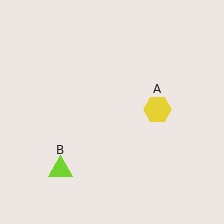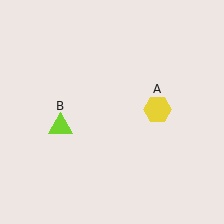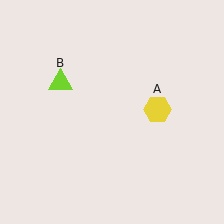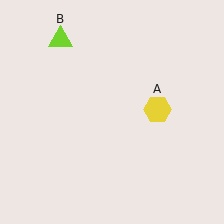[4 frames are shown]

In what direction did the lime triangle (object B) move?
The lime triangle (object B) moved up.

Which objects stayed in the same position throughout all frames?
Yellow hexagon (object A) remained stationary.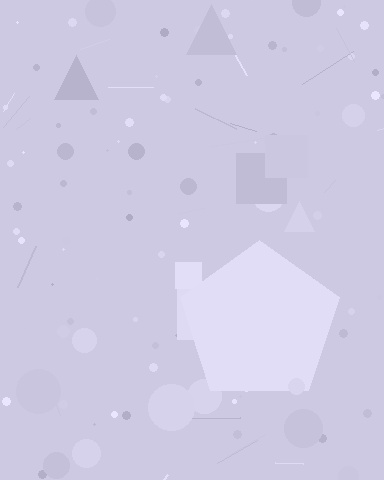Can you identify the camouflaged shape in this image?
The camouflaged shape is a pentagon.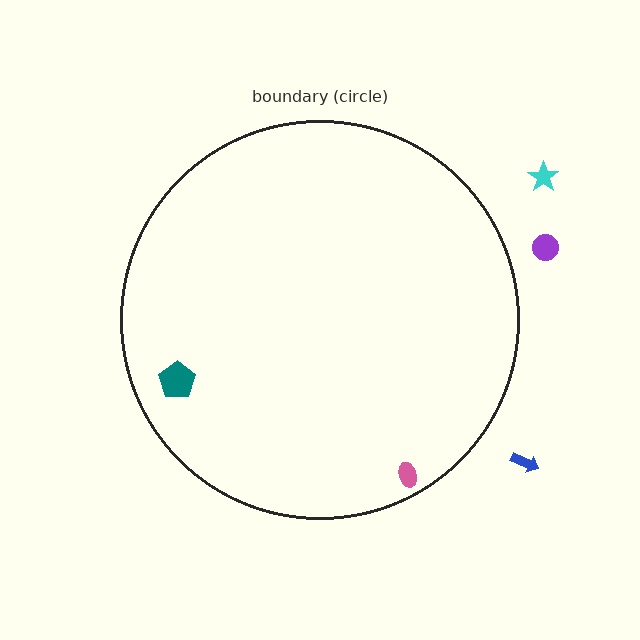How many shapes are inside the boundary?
2 inside, 3 outside.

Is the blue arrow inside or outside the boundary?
Outside.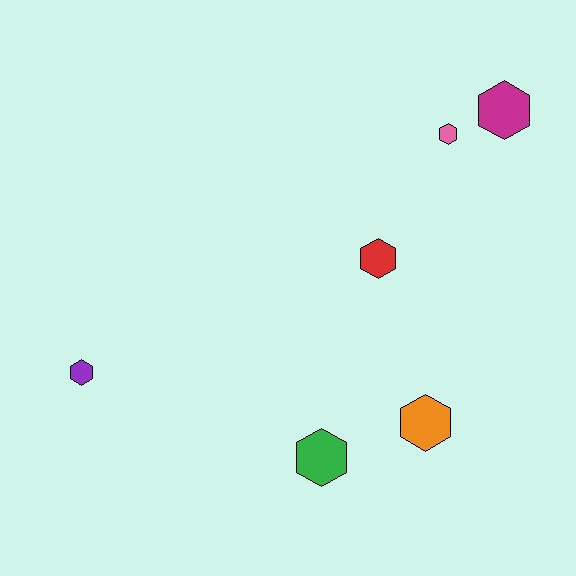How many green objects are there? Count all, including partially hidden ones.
There is 1 green object.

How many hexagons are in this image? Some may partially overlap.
There are 6 hexagons.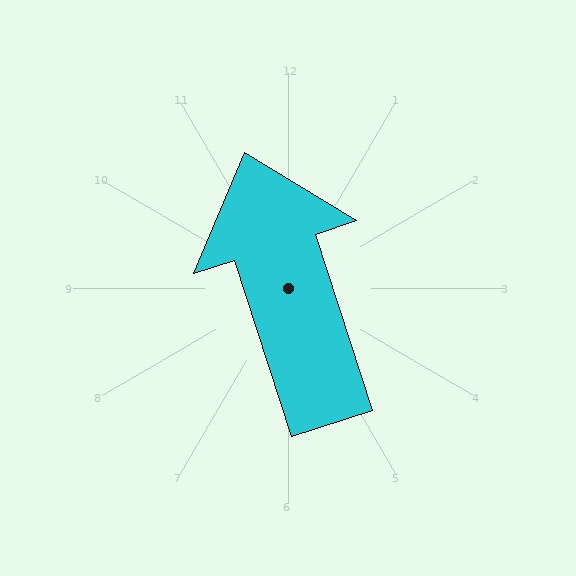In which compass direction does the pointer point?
North.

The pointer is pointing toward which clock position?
Roughly 11 o'clock.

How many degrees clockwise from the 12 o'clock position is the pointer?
Approximately 342 degrees.